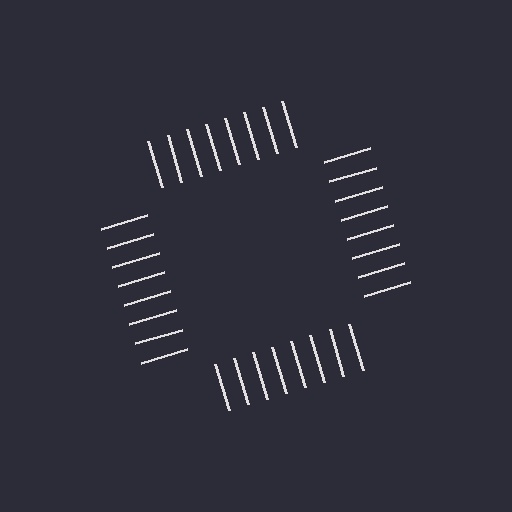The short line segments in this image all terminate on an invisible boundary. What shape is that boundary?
An illusory square — the line segments terminate on its edges but no continuous stroke is drawn.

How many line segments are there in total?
32 — 8 along each of the 4 edges.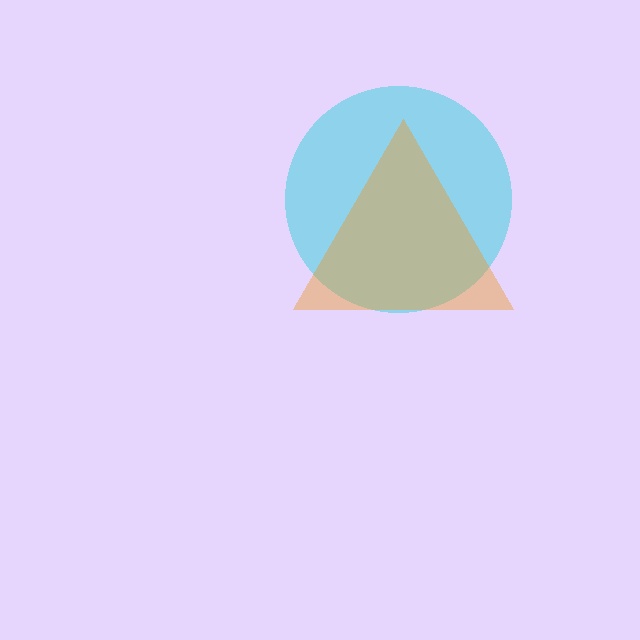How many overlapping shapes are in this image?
There are 2 overlapping shapes in the image.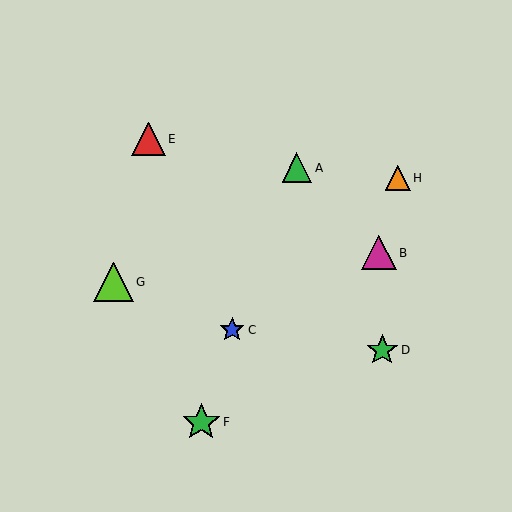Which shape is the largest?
The lime triangle (labeled G) is the largest.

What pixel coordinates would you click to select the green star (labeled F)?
Click at (201, 422) to select the green star F.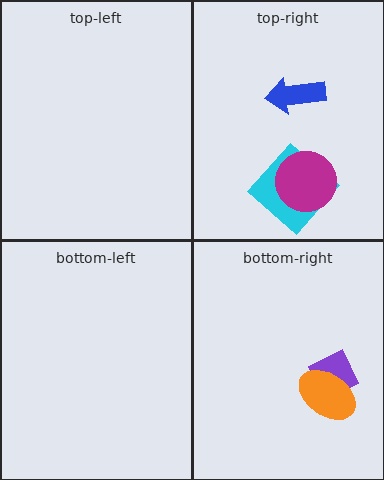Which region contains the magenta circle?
The top-right region.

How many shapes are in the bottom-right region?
2.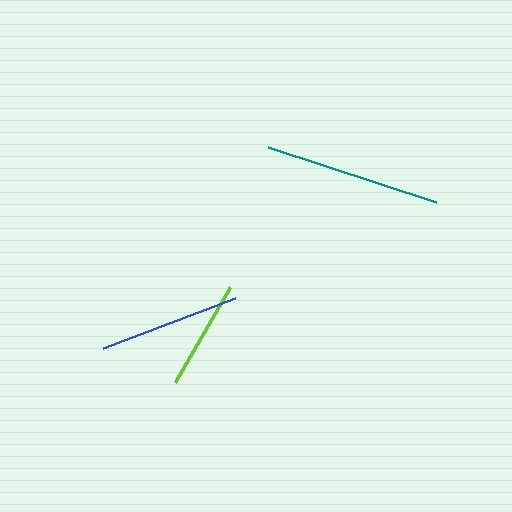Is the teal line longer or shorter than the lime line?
The teal line is longer than the lime line.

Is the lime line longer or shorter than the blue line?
The blue line is longer than the lime line.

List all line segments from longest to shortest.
From longest to shortest: teal, blue, lime.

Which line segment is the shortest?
The lime line is the shortest at approximately 110 pixels.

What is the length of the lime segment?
The lime segment is approximately 110 pixels long.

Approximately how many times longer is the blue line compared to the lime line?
The blue line is approximately 1.3 times the length of the lime line.